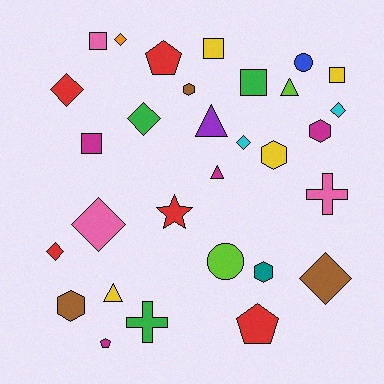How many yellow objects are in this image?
There are 4 yellow objects.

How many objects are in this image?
There are 30 objects.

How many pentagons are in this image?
There are 3 pentagons.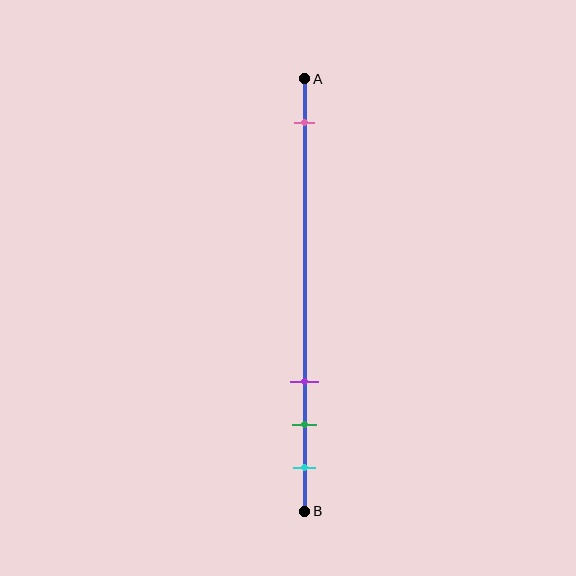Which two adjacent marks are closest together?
The green and cyan marks are the closest adjacent pair.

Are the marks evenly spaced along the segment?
No, the marks are not evenly spaced.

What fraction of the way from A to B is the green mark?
The green mark is approximately 80% (0.8) of the way from A to B.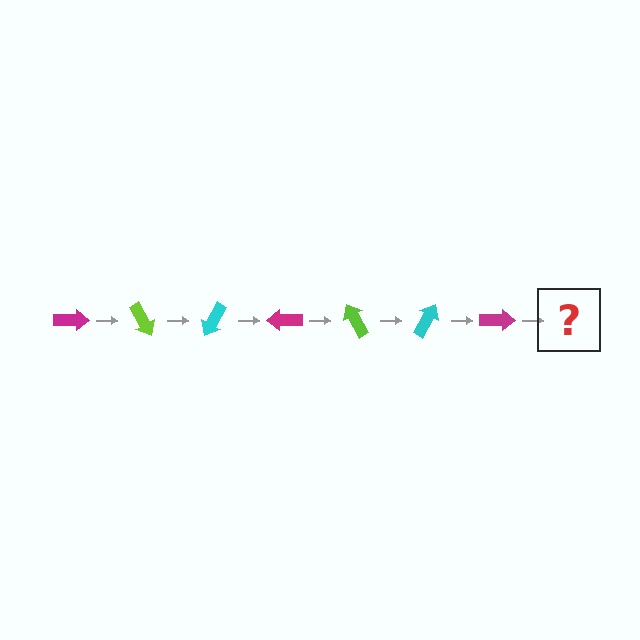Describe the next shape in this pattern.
It should be a lime arrow, rotated 420 degrees from the start.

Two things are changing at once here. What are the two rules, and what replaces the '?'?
The two rules are that it rotates 60 degrees each step and the color cycles through magenta, lime, and cyan. The '?' should be a lime arrow, rotated 420 degrees from the start.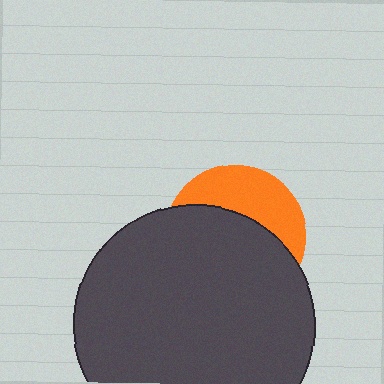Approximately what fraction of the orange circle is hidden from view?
Roughly 64% of the orange circle is hidden behind the dark gray circle.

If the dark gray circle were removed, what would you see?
You would see the complete orange circle.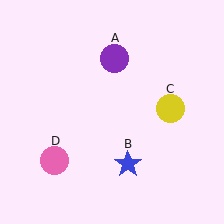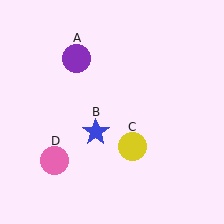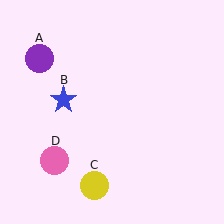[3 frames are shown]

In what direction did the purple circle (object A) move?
The purple circle (object A) moved left.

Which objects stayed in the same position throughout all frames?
Pink circle (object D) remained stationary.